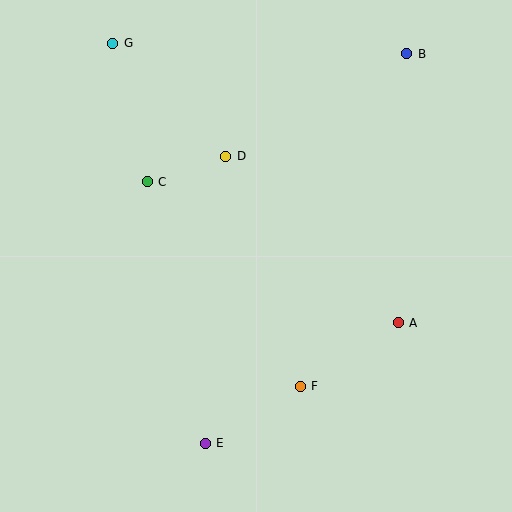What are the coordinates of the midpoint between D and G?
The midpoint between D and G is at (169, 100).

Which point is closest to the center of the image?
Point D at (226, 156) is closest to the center.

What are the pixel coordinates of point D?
Point D is at (226, 156).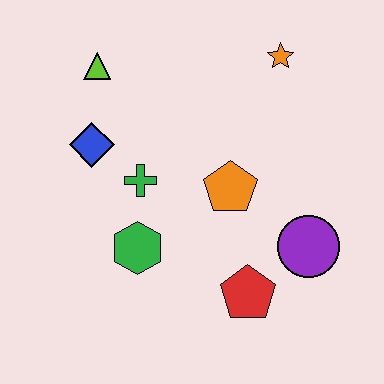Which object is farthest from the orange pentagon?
The lime triangle is farthest from the orange pentagon.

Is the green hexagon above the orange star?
No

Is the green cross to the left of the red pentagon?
Yes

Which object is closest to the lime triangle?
The blue diamond is closest to the lime triangle.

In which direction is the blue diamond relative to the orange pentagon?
The blue diamond is to the left of the orange pentagon.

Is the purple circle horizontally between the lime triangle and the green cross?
No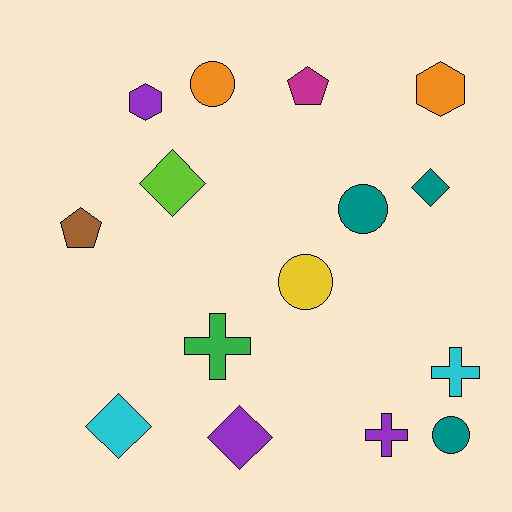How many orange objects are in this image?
There are 2 orange objects.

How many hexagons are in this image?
There are 2 hexagons.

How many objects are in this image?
There are 15 objects.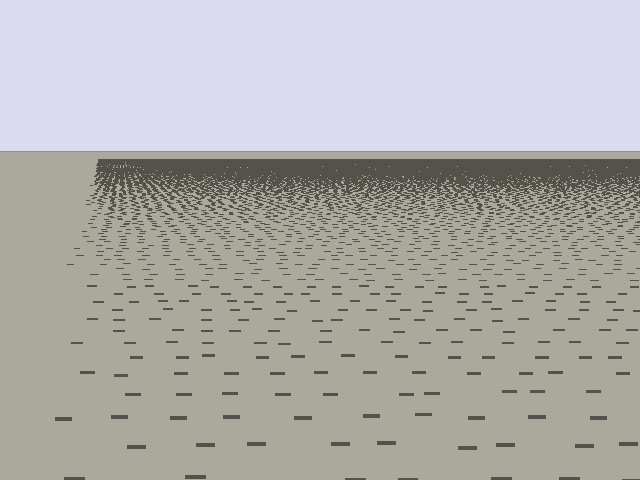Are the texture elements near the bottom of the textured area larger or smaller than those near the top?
Larger. Near the bottom, elements are closer to the viewer and appear at a bigger on-screen size.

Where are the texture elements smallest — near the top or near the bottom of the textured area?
Near the top.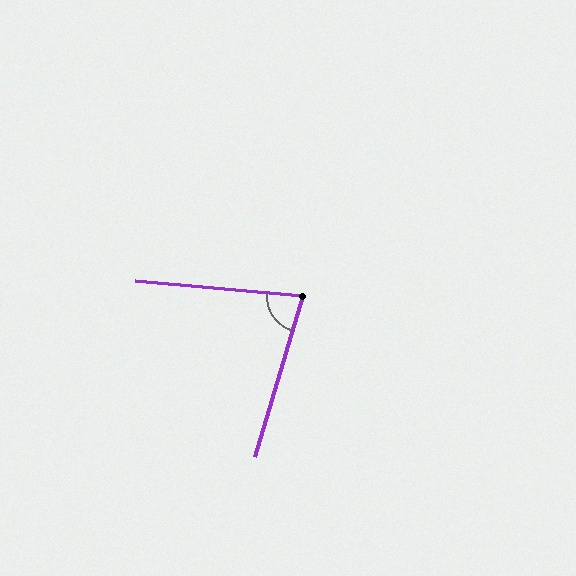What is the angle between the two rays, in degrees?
Approximately 79 degrees.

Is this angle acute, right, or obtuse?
It is acute.